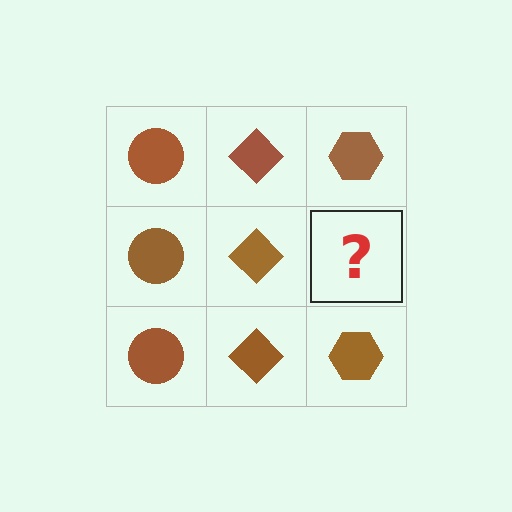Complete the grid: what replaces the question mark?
The question mark should be replaced with a brown hexagon.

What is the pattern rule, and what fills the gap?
The rule is that each column has a consistent shape. The gap should be filled with a brown hexagon.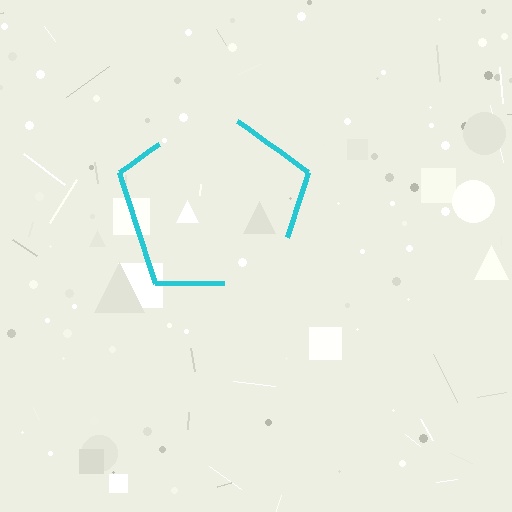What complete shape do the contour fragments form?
The contour fragments form a pentagon.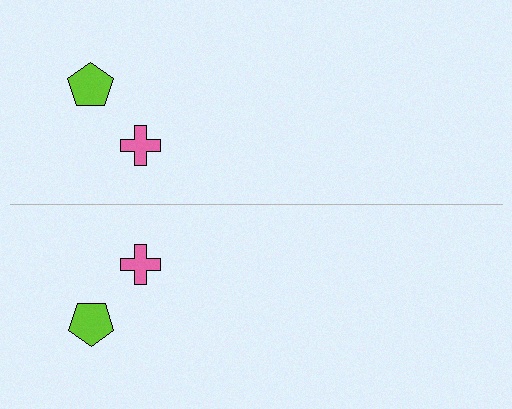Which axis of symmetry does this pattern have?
The pattern has a horizontal axis of symmetry running through the center of the image.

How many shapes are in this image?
There are 4 shapes in this image.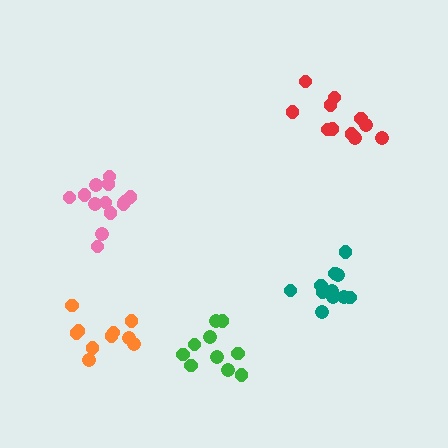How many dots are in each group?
Group 1: 13 dots, Group 2: 10 dots, Group 3: 11 dots, Group 4: 11 dots, Group 5: 10 dots (55 total).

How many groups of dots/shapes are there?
There are 5 groups.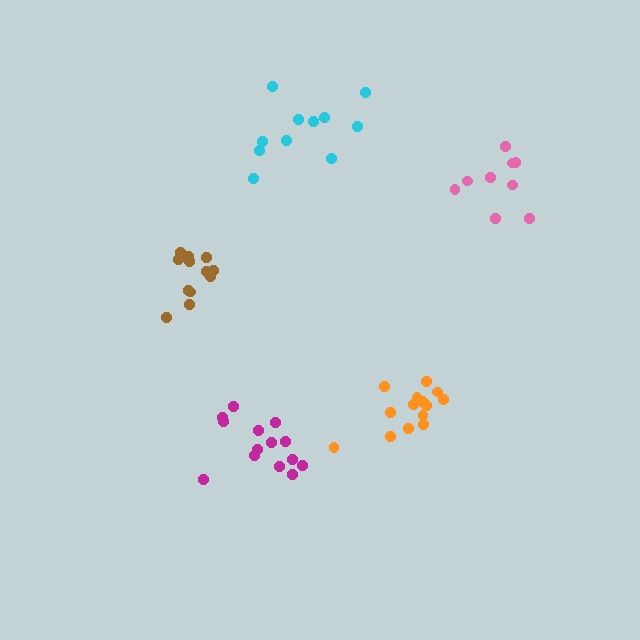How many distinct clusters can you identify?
There are 5 distinct clusters.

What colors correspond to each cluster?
The clusters are colored: brown, magenta, cyan, pink, orange.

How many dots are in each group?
Group 1: 12 dots, Group 2: 14 dots, Group 3: 11 dots, Group 4: 9 dots, Group 5: 14 dots (60 total).